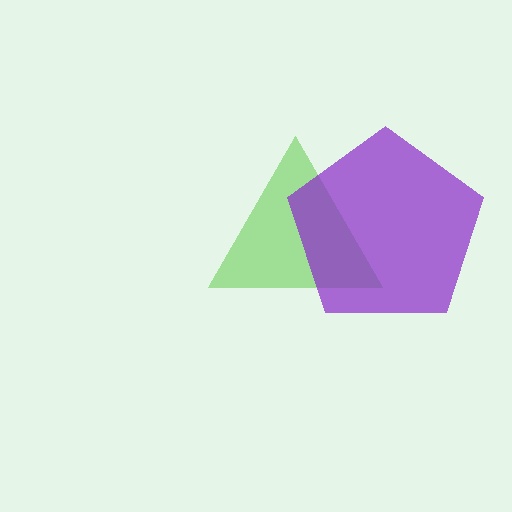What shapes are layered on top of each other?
The layered shapes are: a lime triangle, a purple pentagon.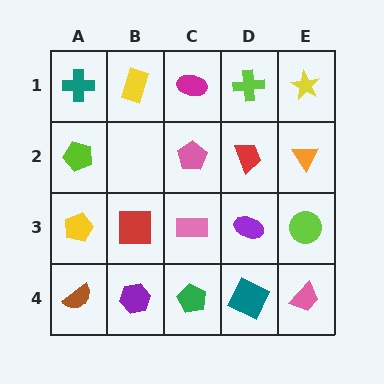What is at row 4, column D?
A teal square.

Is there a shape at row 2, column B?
No, that cell is empty.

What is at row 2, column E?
An orange triangle.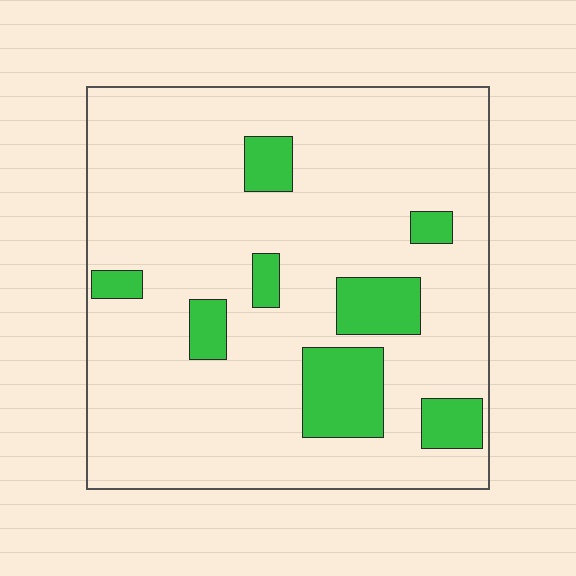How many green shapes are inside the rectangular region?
8.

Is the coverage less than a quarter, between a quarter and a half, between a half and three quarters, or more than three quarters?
Less than a quarter.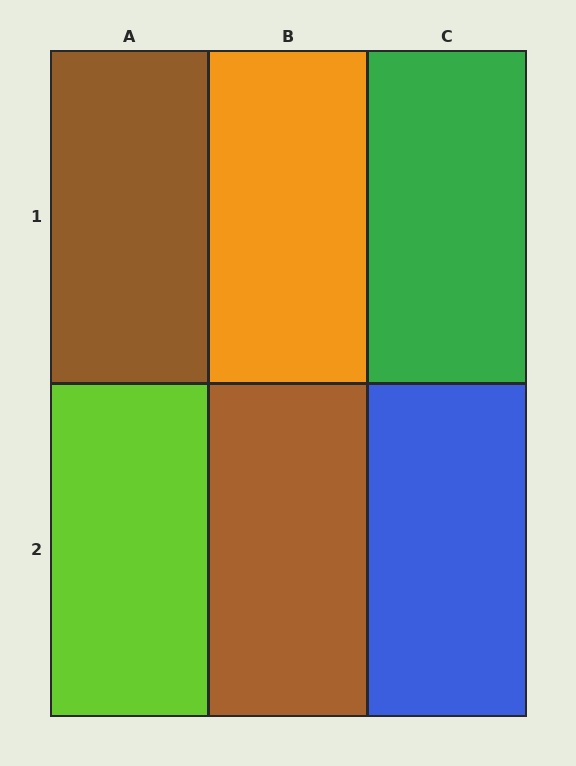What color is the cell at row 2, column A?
Lime.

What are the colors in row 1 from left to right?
Brown, orange, green.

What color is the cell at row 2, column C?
Blue.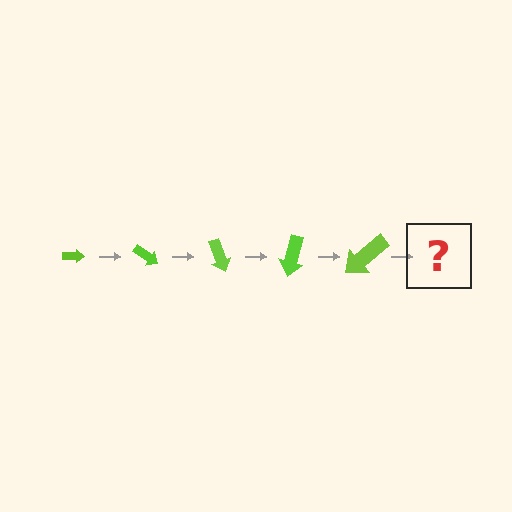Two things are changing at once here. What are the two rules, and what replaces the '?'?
The two rules are that the arrow grows larger each step and it rotates 35 degrees each step. The '?' should be an arrow, larger than the previous one and rotated 175 degrees from the start.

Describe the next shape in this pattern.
It should be an arrow, larger than the previous one and rotated 175 degrees from the start.